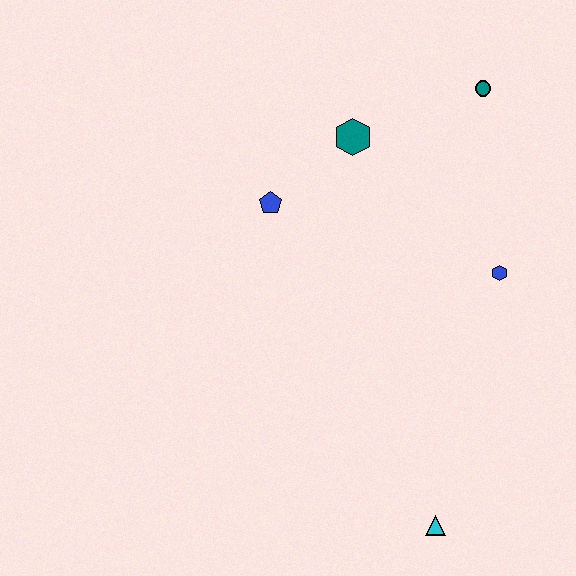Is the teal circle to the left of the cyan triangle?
No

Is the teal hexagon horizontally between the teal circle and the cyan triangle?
No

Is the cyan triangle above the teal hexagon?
No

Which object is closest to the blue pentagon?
The teal hexagon is closest to the blue pentagon.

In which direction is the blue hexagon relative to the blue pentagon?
The blue hexagon is to the right of the blue pentagon.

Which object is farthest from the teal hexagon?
The cyan triangle is farthest from the teal hexagon.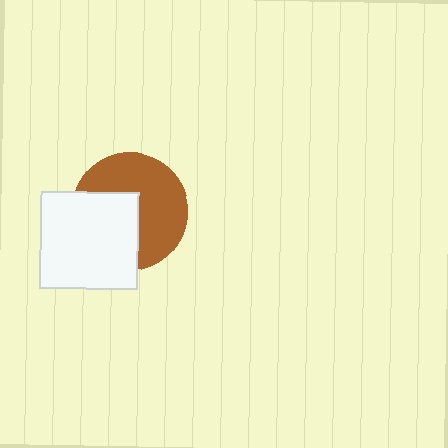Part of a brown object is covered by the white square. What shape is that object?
It is a circle.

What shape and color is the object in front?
The object in front is a white square.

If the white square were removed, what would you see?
You would see the complete brown circle.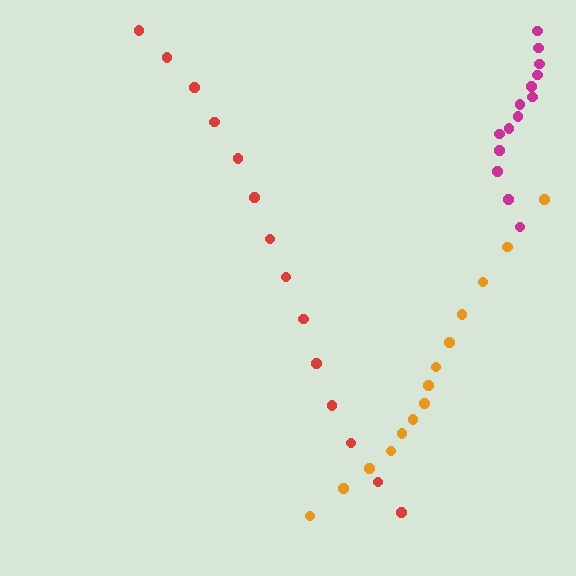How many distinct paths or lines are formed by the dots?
There are 3 distinct paths.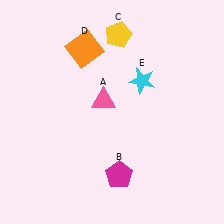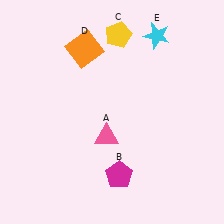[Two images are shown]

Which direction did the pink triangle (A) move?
The pink triangle (A) moved down.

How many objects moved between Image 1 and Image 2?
2 objects moved between the two images.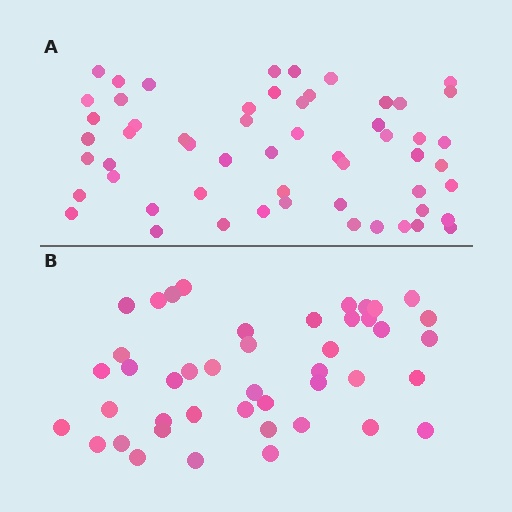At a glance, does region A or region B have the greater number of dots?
Region A (the top region) has more dots.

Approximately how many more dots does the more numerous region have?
Region A has roughly 12 or so more dots than region B.